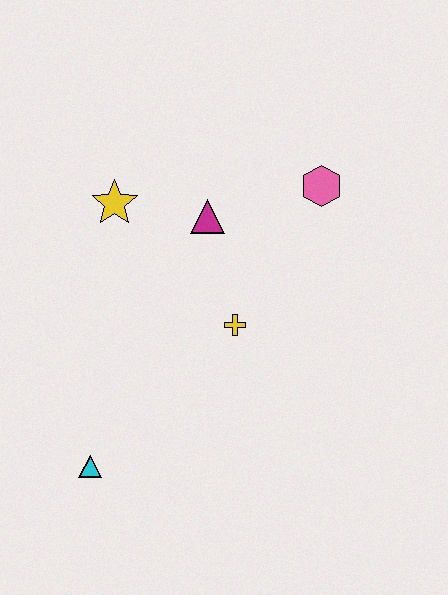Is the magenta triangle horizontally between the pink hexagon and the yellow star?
Yes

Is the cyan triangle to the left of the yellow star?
Yes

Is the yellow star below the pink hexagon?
Yes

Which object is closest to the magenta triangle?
The yellow star is closest to the magenta triangle.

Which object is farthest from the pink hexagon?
The cyan triangle is farthest from the pink hexagon.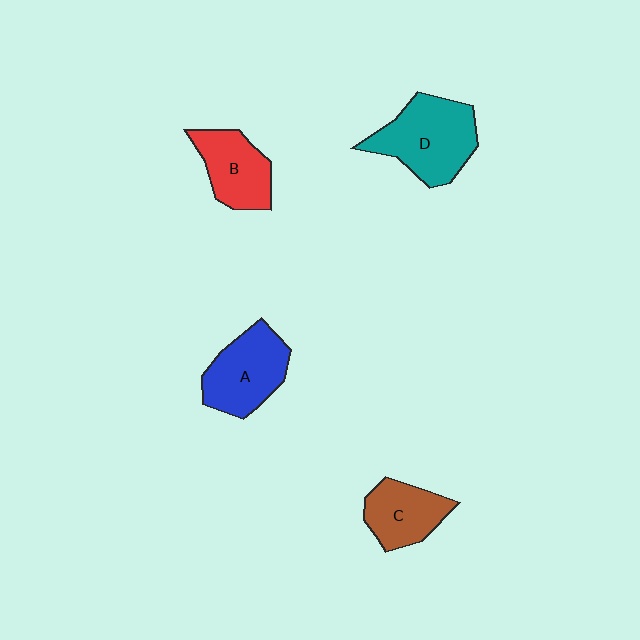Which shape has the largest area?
Shape D (teal).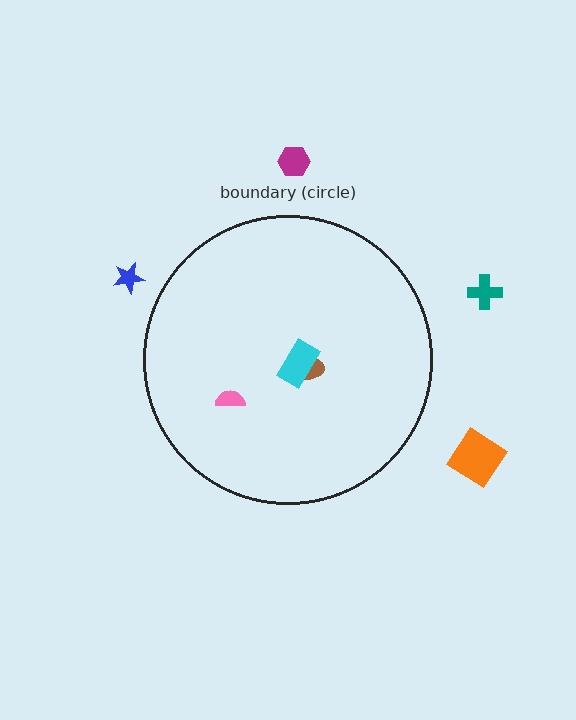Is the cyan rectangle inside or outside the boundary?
Inside.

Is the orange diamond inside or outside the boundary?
Outside.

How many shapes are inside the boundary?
3 inside, 4 outside.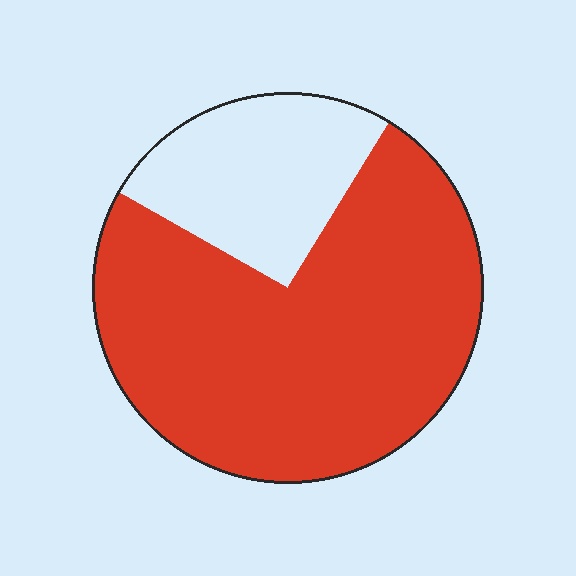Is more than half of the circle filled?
Yes.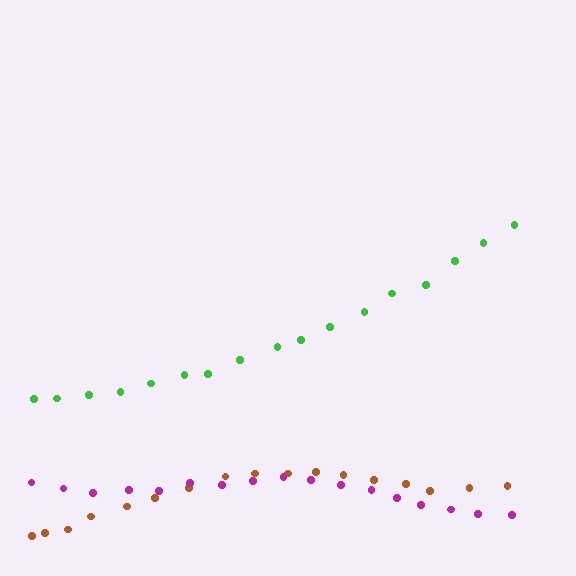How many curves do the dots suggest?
There are 3 distinct paths.